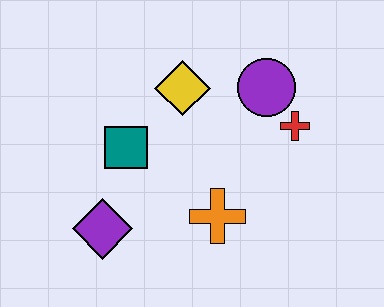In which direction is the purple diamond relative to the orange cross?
The purple diamond is to the left of the orange cross.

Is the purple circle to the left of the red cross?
Yes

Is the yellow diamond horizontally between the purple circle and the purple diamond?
Yes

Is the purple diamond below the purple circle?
Yes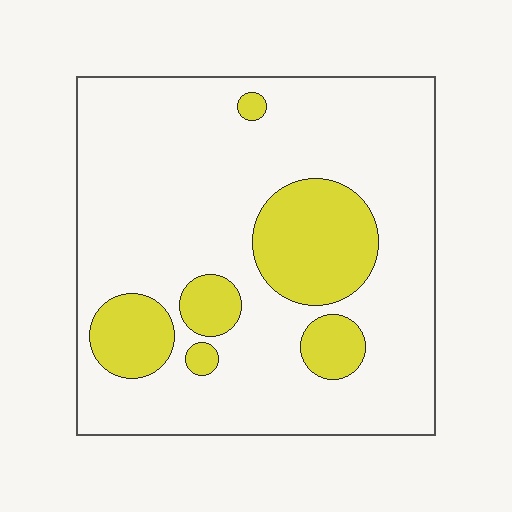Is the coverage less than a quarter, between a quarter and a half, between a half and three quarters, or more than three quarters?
Less than a quarter.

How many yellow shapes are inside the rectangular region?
6.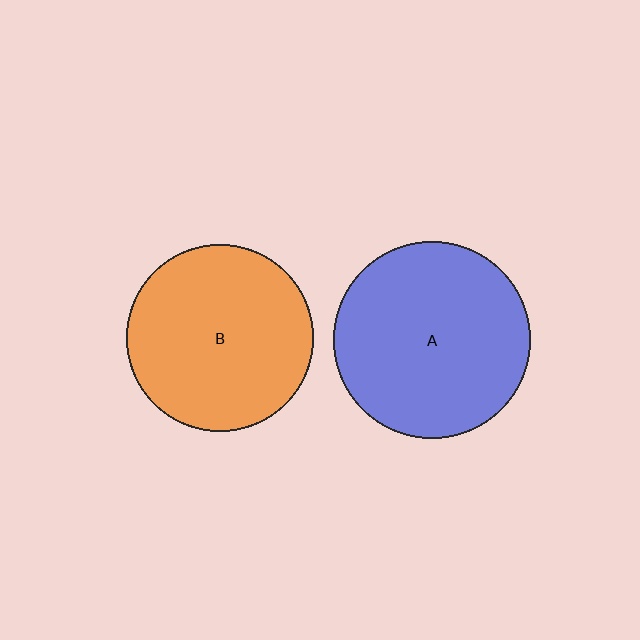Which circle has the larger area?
Circle A (blue).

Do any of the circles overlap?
No, none of the circles overlap.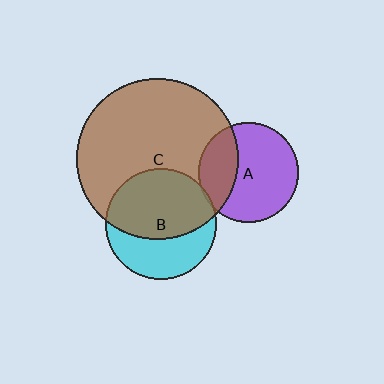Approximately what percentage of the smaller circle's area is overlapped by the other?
Approximately 30%.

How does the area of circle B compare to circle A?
Approximately 1.2 times.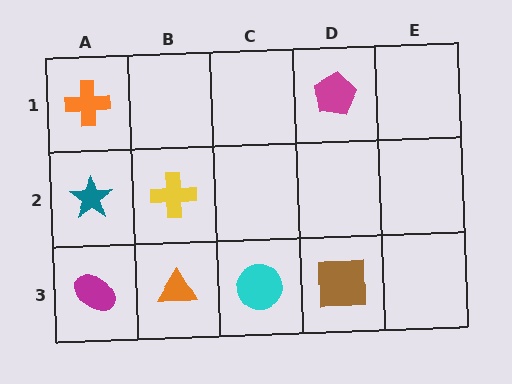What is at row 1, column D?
A magenta pentagon.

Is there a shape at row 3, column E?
No, that cell is empty.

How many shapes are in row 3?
4 shapes.